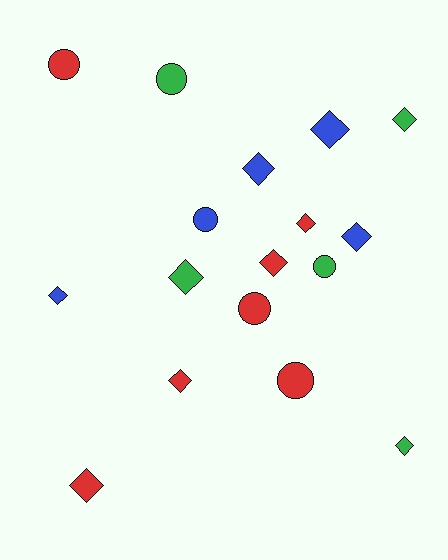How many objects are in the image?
There are 17 objects.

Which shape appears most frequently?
Diamond, with 11 objects.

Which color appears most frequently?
Red, with 7 objects.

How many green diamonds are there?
There are 3 green diamonds.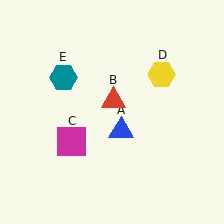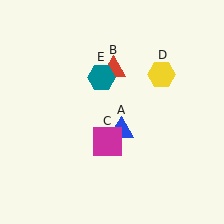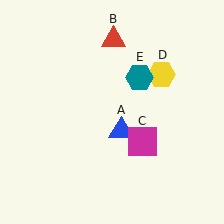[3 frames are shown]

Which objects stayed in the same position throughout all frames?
Blue triangle (object A) and yellow hexagon (object D) remained stationary.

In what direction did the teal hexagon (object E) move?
The teal hexagon (object E) moved right.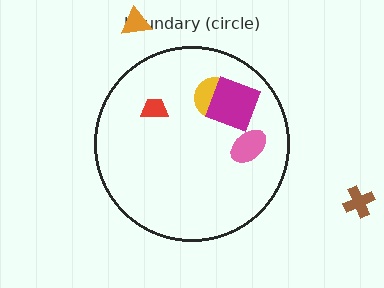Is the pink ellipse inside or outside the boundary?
Inside.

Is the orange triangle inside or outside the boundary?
Outside.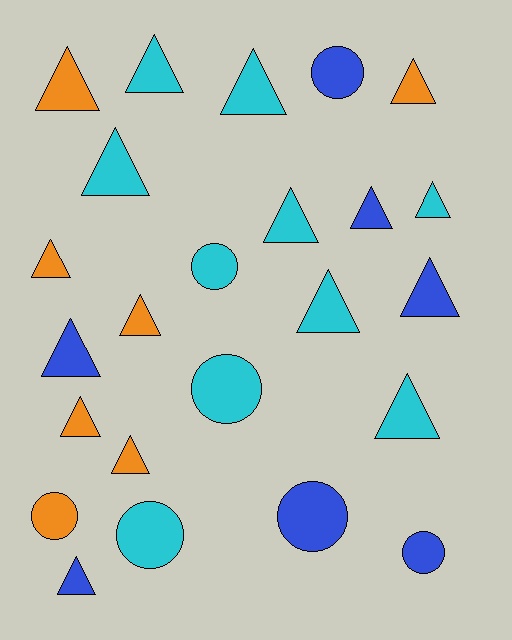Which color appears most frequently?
Cyan, with 10 objects.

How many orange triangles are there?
There are 6 orange triangles.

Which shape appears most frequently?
Triangle, with 17 objects.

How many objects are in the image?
There are 24 objects.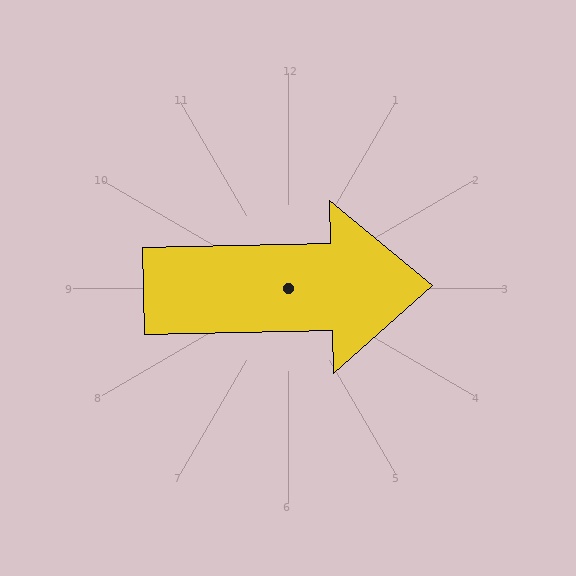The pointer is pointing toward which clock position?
Roughly 3 o'clock.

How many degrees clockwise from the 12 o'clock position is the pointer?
Approximately 89 degrees.